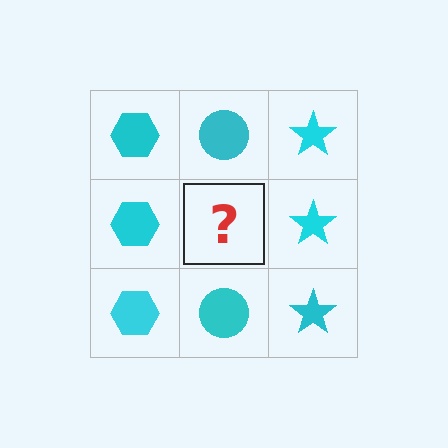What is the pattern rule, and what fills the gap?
The rule is that each column has a consistent shape. The gap should be filled with a cyan circle.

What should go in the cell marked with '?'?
The missing cell should contain a cyan circle.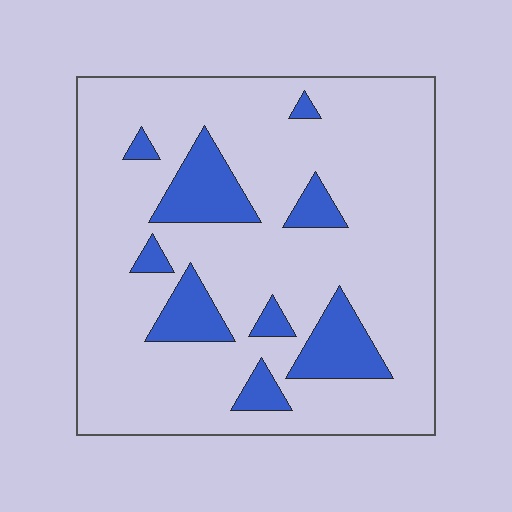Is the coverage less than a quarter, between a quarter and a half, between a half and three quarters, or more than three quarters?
Less than a quarter.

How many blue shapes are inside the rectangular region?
9.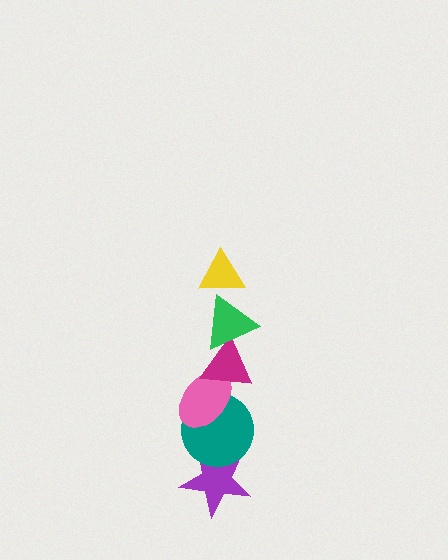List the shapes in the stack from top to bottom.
From top to bottom: the yellow triangle, the green triangle, the magenta triangle, the pink ellipse, the teal circle, the purple star.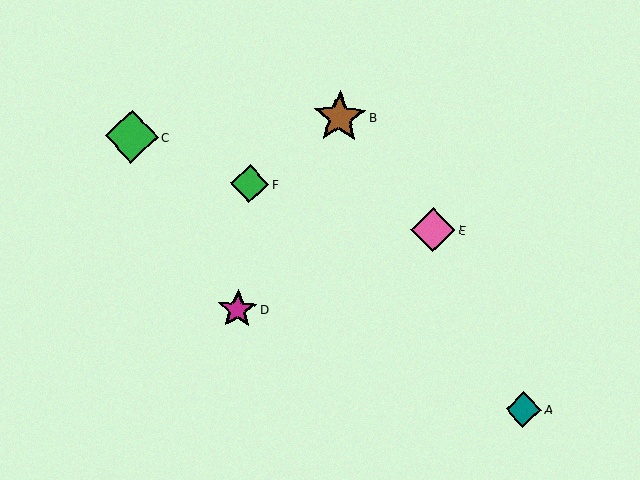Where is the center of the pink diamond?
The center of the pink diamond is at (433, 230).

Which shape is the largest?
The brown star (labeled B) is the largest.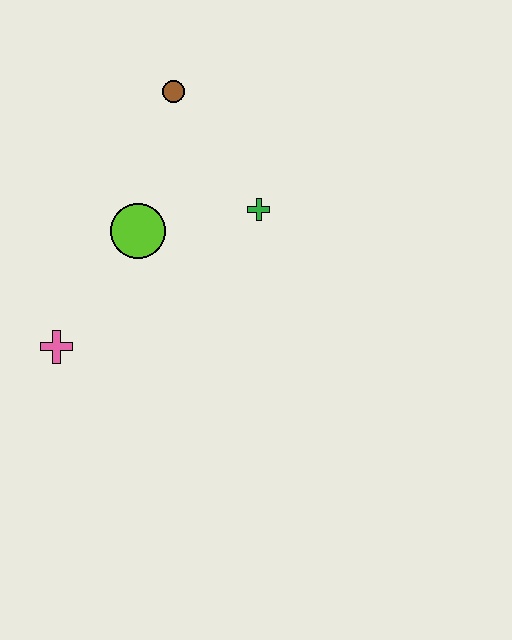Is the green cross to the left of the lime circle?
No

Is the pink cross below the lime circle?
Yes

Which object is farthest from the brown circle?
The pink cross is farthest from the brown circle.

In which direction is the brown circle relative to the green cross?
The brown circle is above the green cross.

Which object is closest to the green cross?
The lime circle is closest to the green cross.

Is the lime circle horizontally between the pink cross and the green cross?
Yes